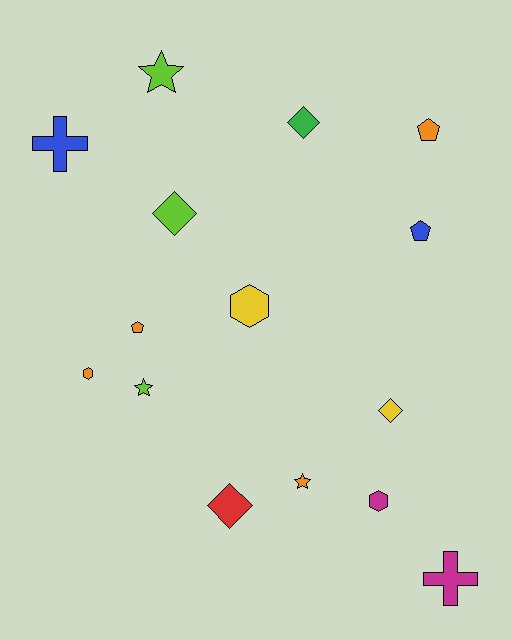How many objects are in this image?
There are 15 objects.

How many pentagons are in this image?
There are 3 pentagons.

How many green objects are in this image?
There is 1 green object.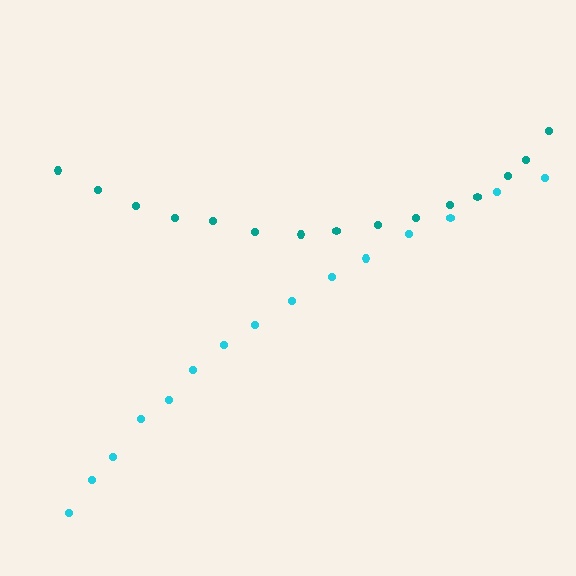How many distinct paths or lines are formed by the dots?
There are 2 distinct paths.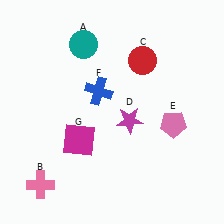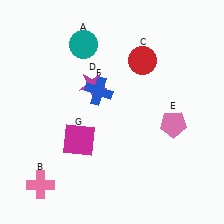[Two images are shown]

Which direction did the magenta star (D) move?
The magenta star (D) moved left.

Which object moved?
The magenta star (D) moved left.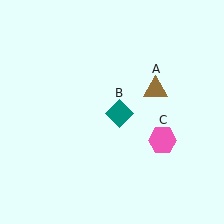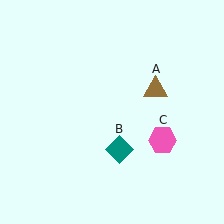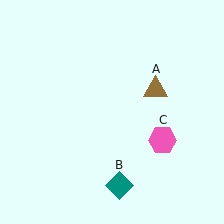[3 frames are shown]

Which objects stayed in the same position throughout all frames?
Brown triangle (object A) and pink hexagon (object C) remained stationary.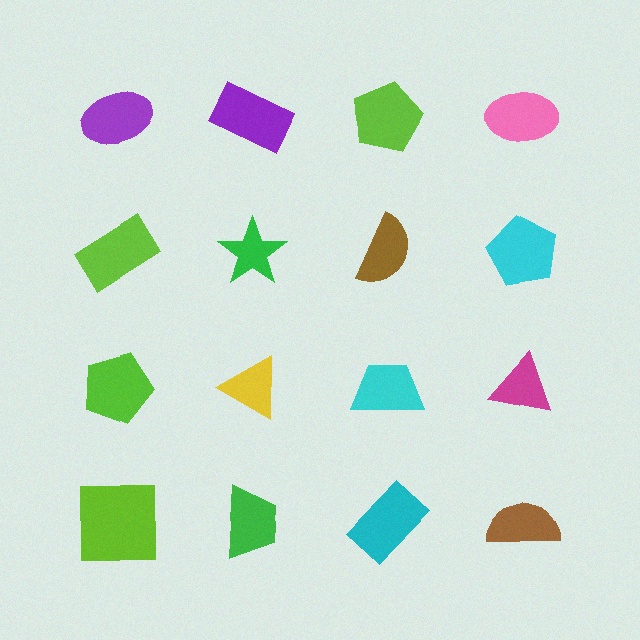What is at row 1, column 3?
A lime pentagon.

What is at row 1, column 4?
A pink ellipse.